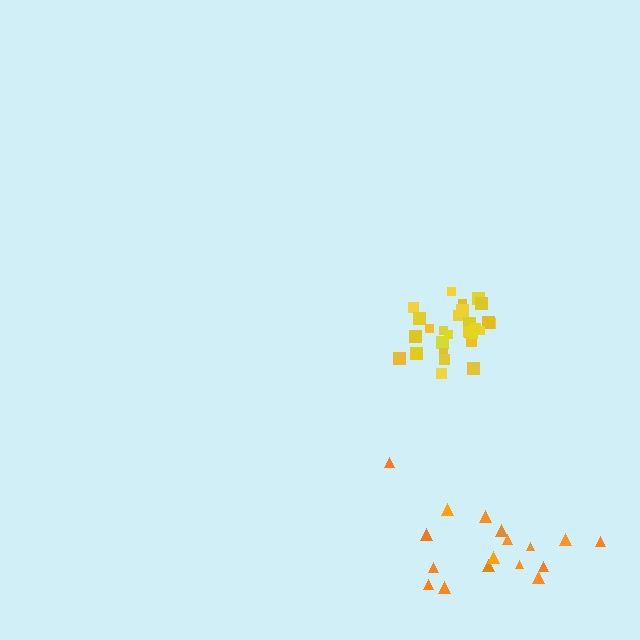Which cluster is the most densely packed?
Yellow.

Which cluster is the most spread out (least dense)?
Orange.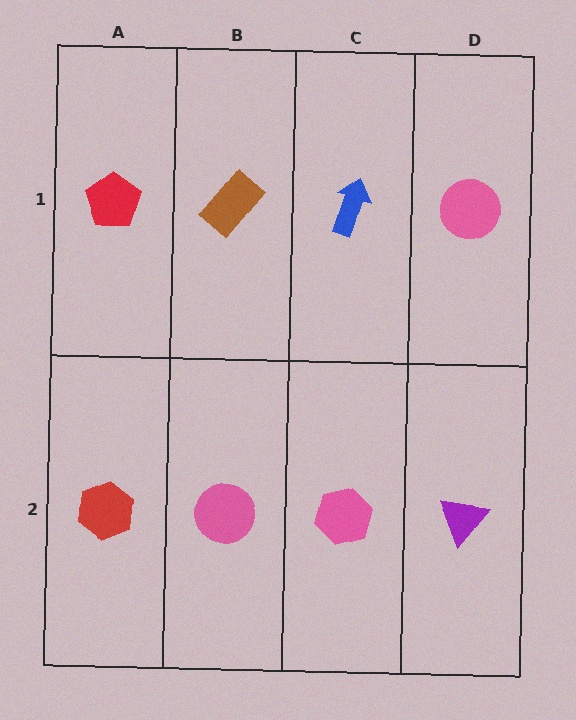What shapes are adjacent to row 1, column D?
A purple triangle (row 2, column D), a blue arrow (row 1, column C).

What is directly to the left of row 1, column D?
A blue arrow.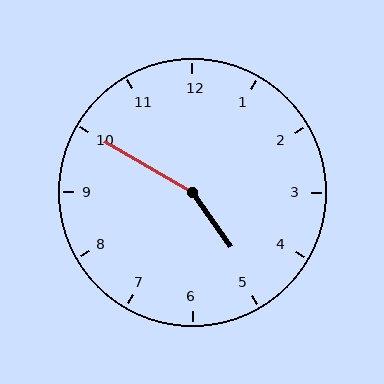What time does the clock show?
4:50.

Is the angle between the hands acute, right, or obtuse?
It is obtuse.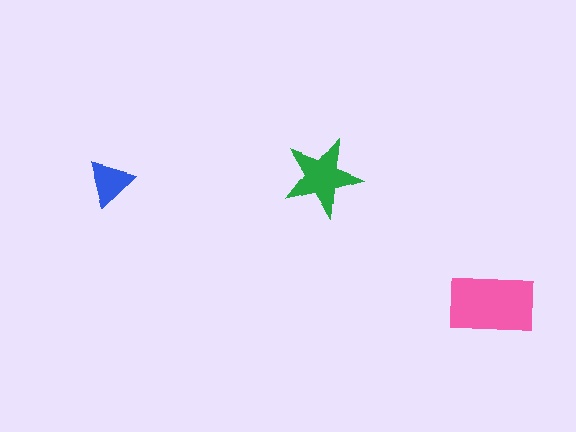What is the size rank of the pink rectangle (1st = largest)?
1st.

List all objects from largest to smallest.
The pink rectangle, the green star, the blue triangle.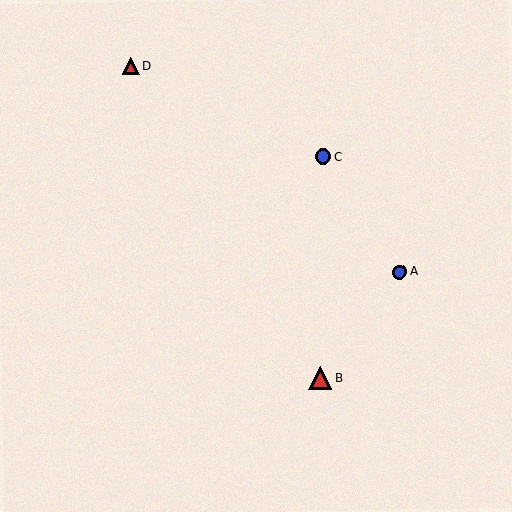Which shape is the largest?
The red triangle (labeled B) is the largest.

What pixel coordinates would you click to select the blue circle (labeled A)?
Click at (400, 272) to select the blue circle A.